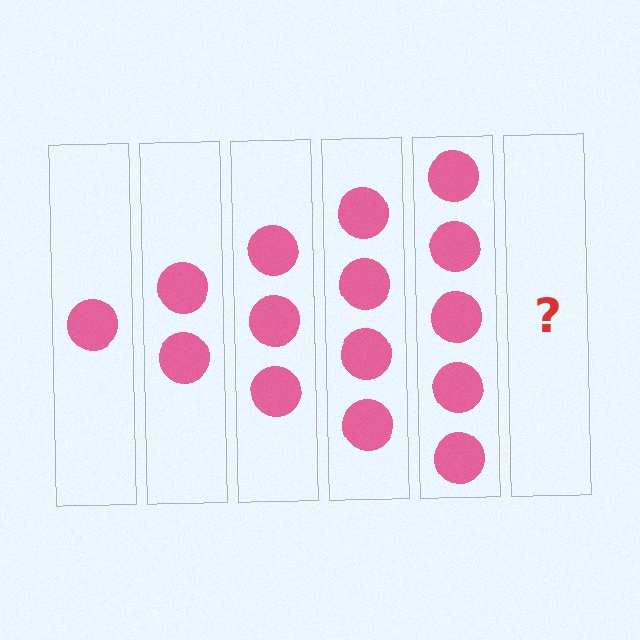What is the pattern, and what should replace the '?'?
The pattern is that each step adds one more circle. The '?' should be 6 circles.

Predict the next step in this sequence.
The next step is 6 circles.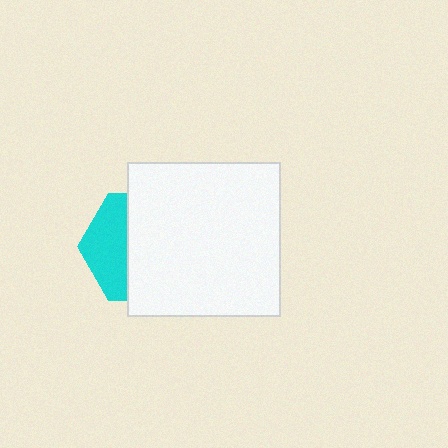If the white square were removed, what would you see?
You would see the complete cyan hexagon.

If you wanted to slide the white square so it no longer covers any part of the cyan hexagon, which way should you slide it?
Slide it right — that is the most direct way to separate the two shapes.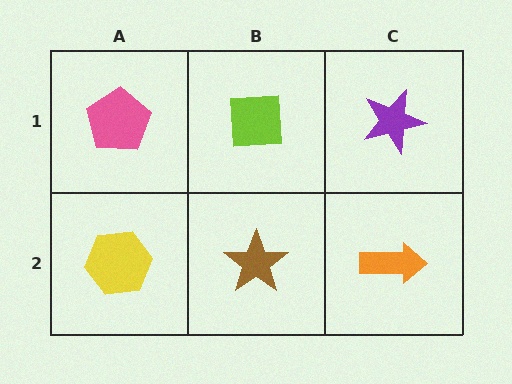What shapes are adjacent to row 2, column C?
A purple star (row 1, column C), a brown star (row 2, column B).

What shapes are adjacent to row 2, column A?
A pink pentagon (row 1, column A), a brown star (row 2, column B).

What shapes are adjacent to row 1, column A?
A yellow hexagon (row 2, column A), a lime square (row 1, column B).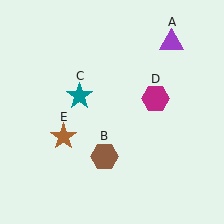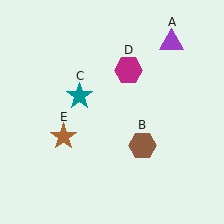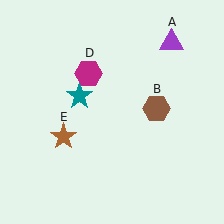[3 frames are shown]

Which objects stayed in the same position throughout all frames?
Purple triangle (object A) and teal star (object C) and brown star (object E) remained stationary.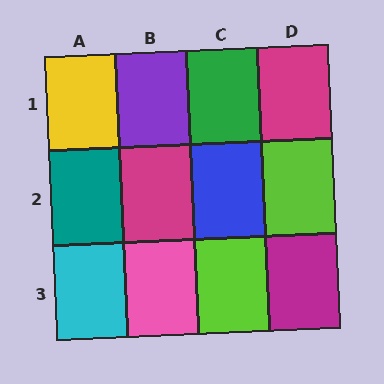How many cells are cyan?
1 cell is cyan.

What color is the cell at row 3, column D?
Magenta.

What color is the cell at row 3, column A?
Cyan.